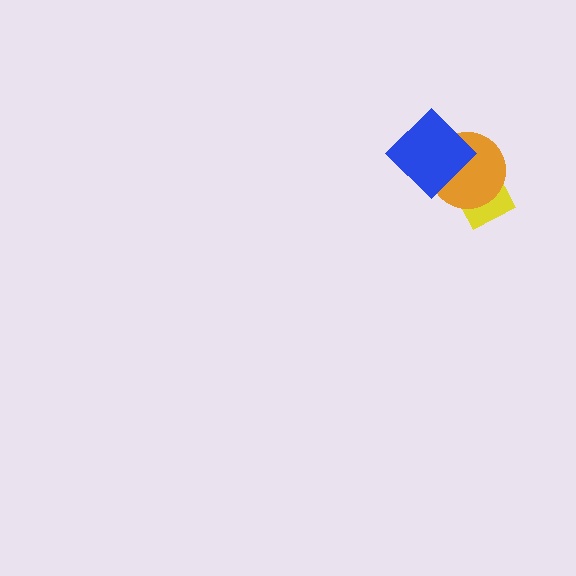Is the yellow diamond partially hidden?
Yes, it is partially covered by another shape.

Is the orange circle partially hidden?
Yes, it is partially covered by another shape.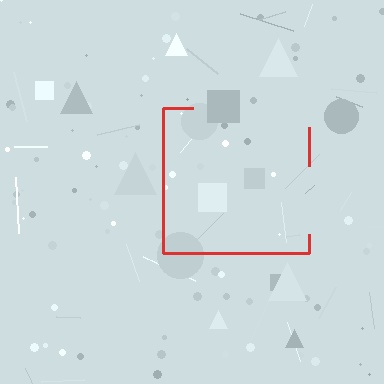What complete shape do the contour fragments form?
The contour fragments form a square.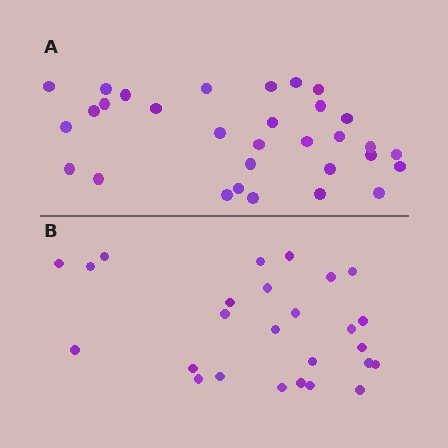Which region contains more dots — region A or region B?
Region A (the top region) has more dots.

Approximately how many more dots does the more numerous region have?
Region A has about 5 more dots than region B.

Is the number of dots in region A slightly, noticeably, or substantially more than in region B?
Region A has only slightly more — the two regions are fairly close. The ratio is roughly 1.2 to 1.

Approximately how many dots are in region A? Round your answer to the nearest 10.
About 30 dots. (The exact count is 31, which rounds to 30.)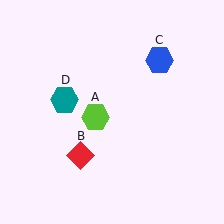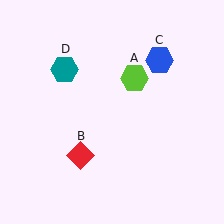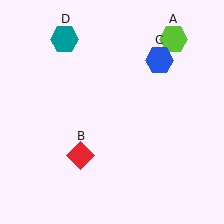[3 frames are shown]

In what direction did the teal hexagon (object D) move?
The teal hexagon (object D) moved up.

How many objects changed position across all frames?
2 objects changed position: lime hexagon (object A), teal hexagon (object D).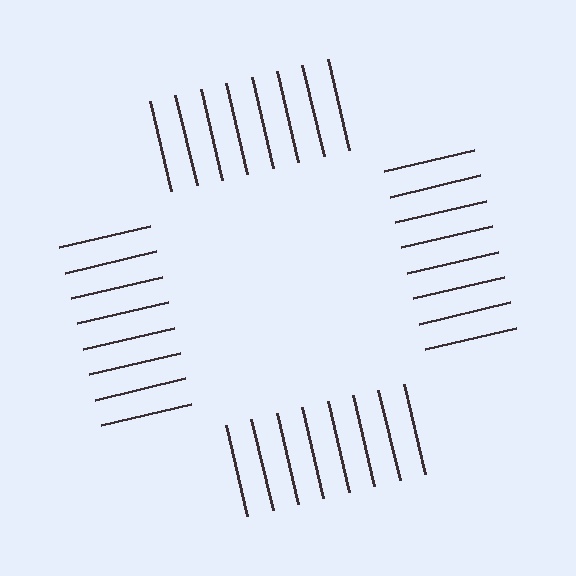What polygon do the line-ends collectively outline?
An illusory square — the line segments terminate on its edges but no continuous stroke is drawn.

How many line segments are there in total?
32 — 8 along each of the 4 edges.